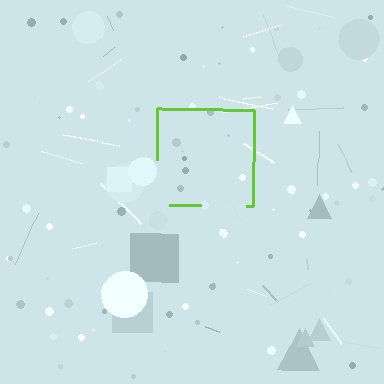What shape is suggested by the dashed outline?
The dashed outline suggests a square.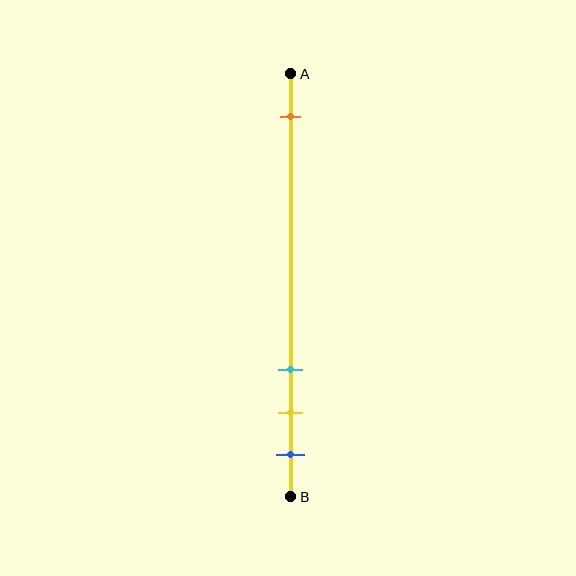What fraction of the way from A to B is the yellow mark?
The yellow mark is approximately 80% (0.8) of the way from A to B.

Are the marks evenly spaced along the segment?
No, the marks are not evenly spaced.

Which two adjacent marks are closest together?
The yellow and blue marks are the closest adjacent pair.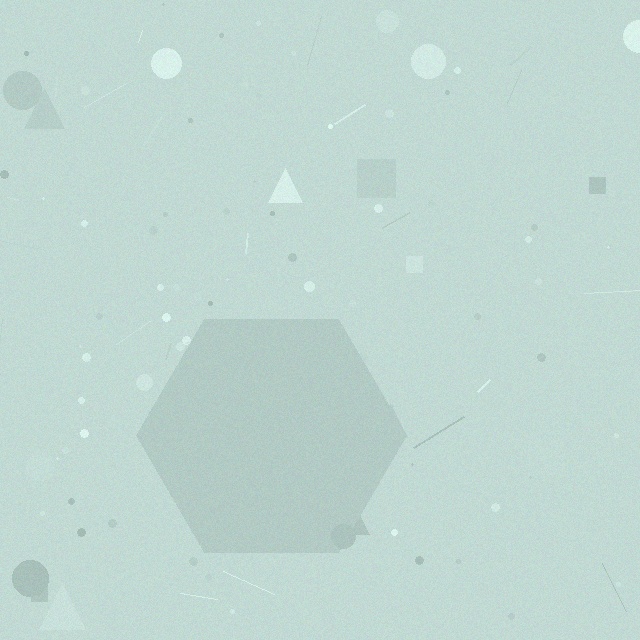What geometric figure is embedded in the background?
A hexagon is embedded in the background.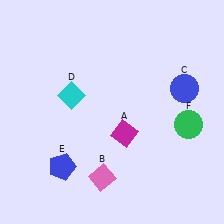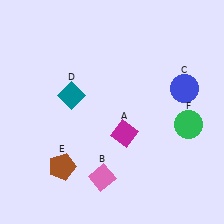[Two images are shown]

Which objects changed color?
D changed from cyan to teal. E changed from blue to brown.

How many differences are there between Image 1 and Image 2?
There are 2 differences between the two images.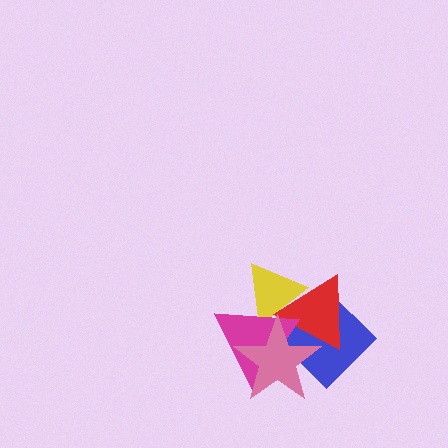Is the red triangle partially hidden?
Yes, it is partially covered by another shape.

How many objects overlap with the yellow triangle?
4 objects overlap with the yellow triangle.